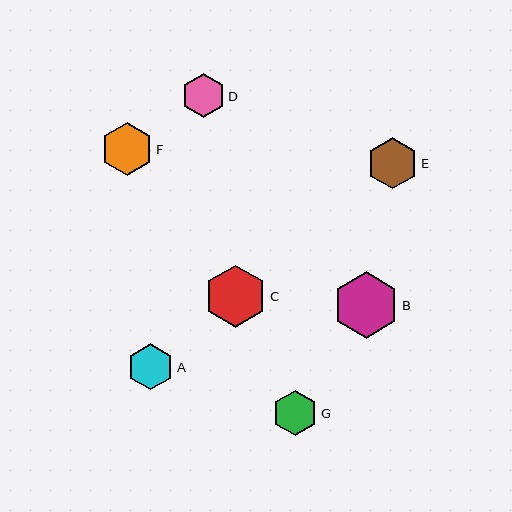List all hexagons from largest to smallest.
From largest to smallest: B, C, F, E, A, G, D.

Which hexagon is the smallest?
Hexagon D is the smallest with a size of approximately 43 pixels.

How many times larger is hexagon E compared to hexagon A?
Hexagon E is approximately 1.1 times the size of hexagon A.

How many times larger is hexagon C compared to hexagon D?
Hexagon C is approximately 1.4 times the size of hexagon D.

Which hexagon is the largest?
Hexagon B is the largest with a size of approximately 66 pixels.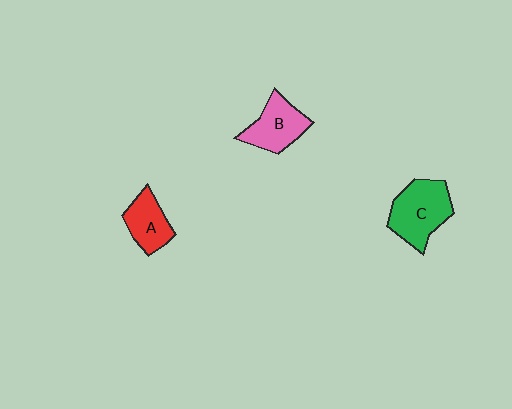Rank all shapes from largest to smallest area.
From largest to smallest: C (green), B (pink), A (red).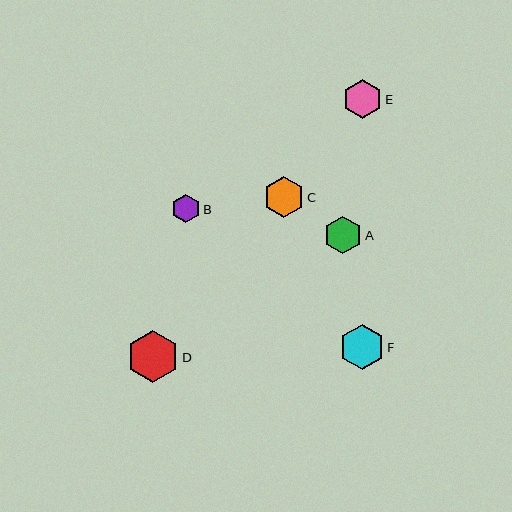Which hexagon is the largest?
Hexagon D is the largest with a size of approximately 52 pixels.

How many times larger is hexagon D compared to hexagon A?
Hexagon D is approximately 1.4 times the size of hexagon A.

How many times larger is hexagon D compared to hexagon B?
Hexagon D is approximately 1.9 times the size of hexagon B.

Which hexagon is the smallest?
Hexagon B is the smallest with a size of approximately 28 pixels.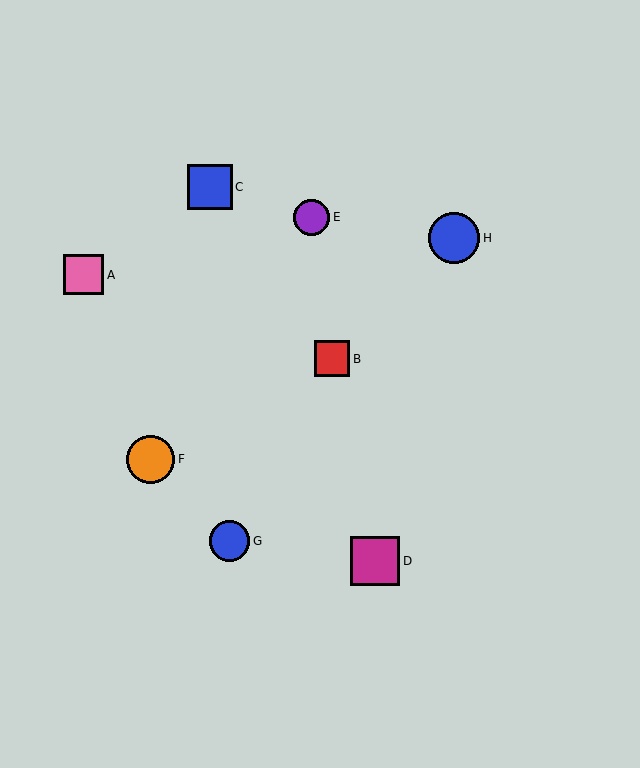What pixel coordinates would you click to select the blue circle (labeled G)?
Click at (229, 541) to select the blue circle G.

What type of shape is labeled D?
Shape D is a magenta square.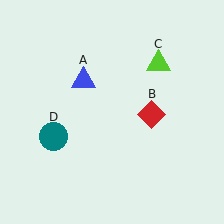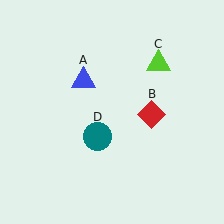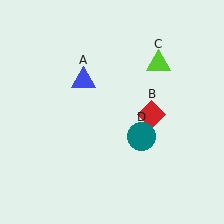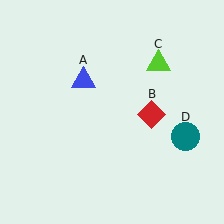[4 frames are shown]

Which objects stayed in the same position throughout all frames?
Blue triangle (object A) and red diamond (object B) and lime triangle (object C) remained stationary.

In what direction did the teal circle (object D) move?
The teal circle (object D) moved right.